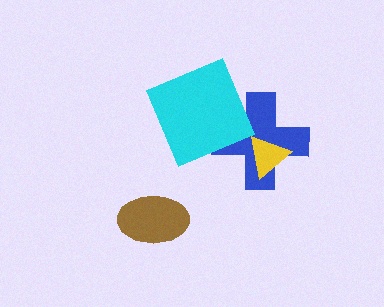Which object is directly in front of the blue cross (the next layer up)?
The yellow triangle is directly in front of the blue cross.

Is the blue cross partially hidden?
Yes, it is partially covered by another shape.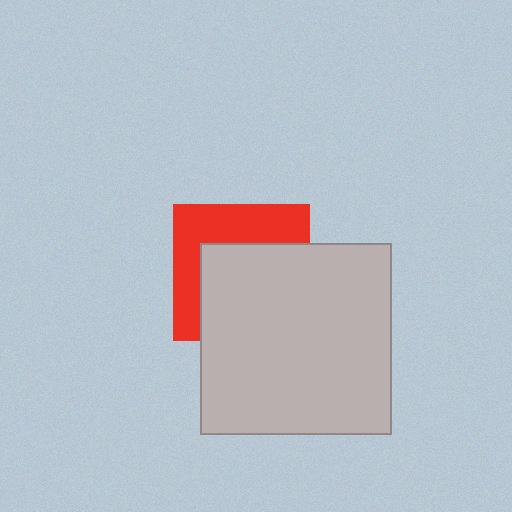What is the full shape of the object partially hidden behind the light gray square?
The partially hidden object is a red square.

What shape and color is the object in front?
The object in front is a light gray square.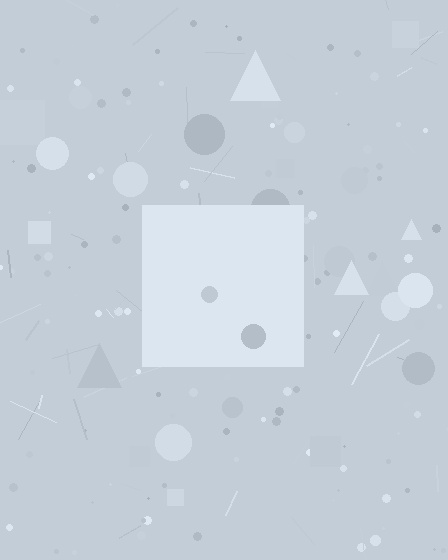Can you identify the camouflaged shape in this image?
The camouflaged shape is a square.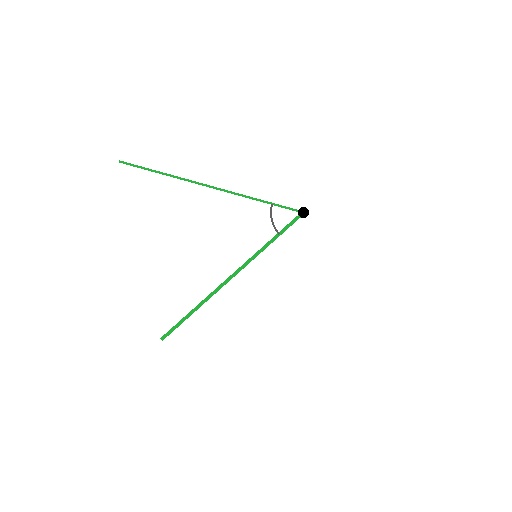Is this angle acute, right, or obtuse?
It is acute.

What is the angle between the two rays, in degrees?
Approximately 57 degrees.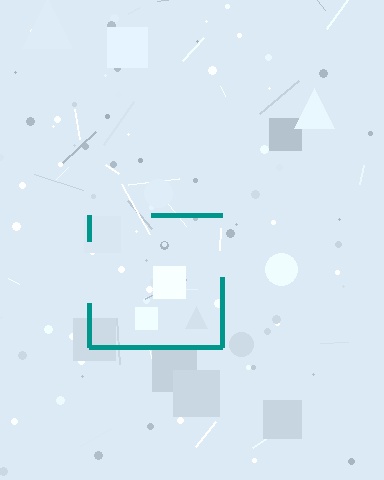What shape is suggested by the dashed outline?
The dashed outline suggests a square.